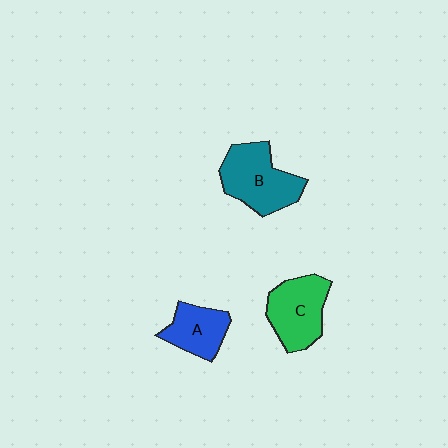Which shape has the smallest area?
Shape A (blue).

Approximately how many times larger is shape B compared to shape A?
Approximately 1.5 times.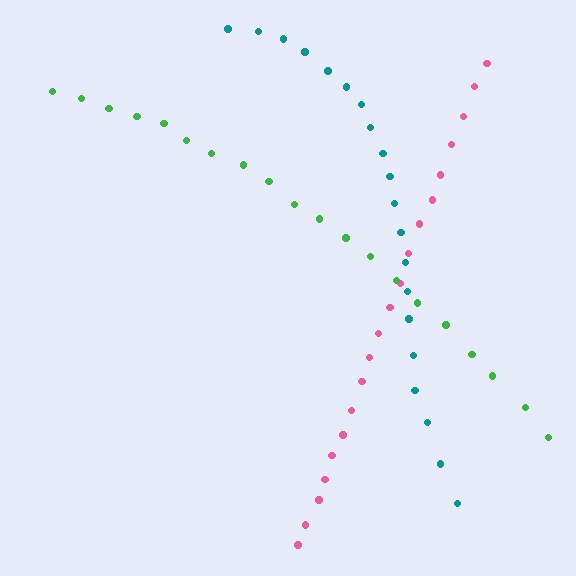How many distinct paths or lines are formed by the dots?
There are 3 distinct paths.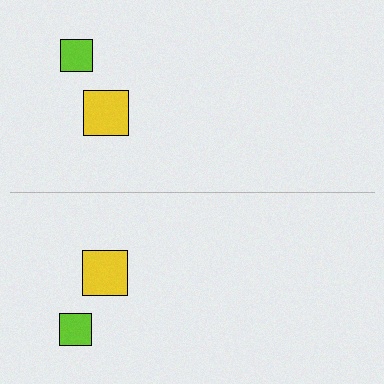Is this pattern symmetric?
Yes, this pattern has bilateral (reflection) symmetry.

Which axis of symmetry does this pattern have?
The pattern has a horizontal axis of symmetry running through the center of the image.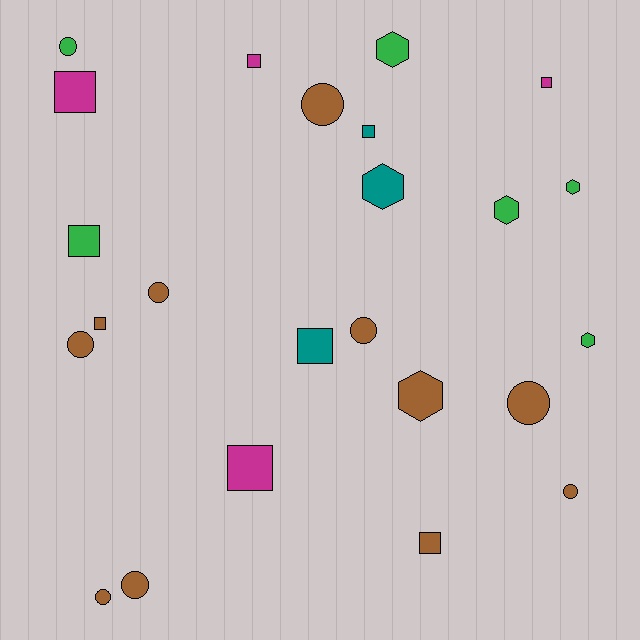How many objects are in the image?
There are 24 objects.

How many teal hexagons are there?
There is 1 teal hexagon.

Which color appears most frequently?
Brown, with 11 objects.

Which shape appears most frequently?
Circle, with 9 objects.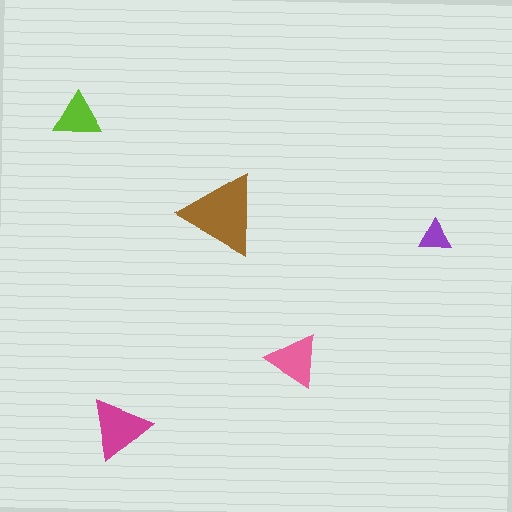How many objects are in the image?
There are 5 objects in the image.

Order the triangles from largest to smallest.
the brown one, the magenta one, the pink one, the lime one, the purple one.